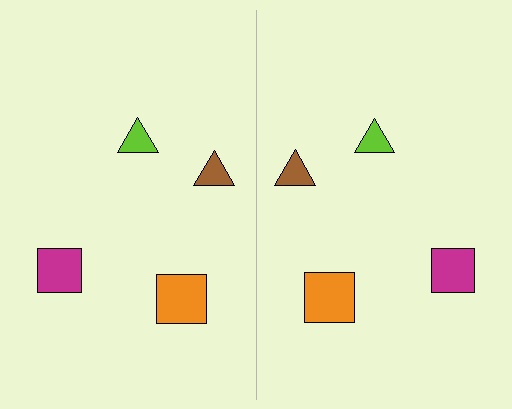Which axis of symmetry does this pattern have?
The pattern has a vertical axis of symmetry running through the center of the image.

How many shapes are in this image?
There are 8 shapes in this image.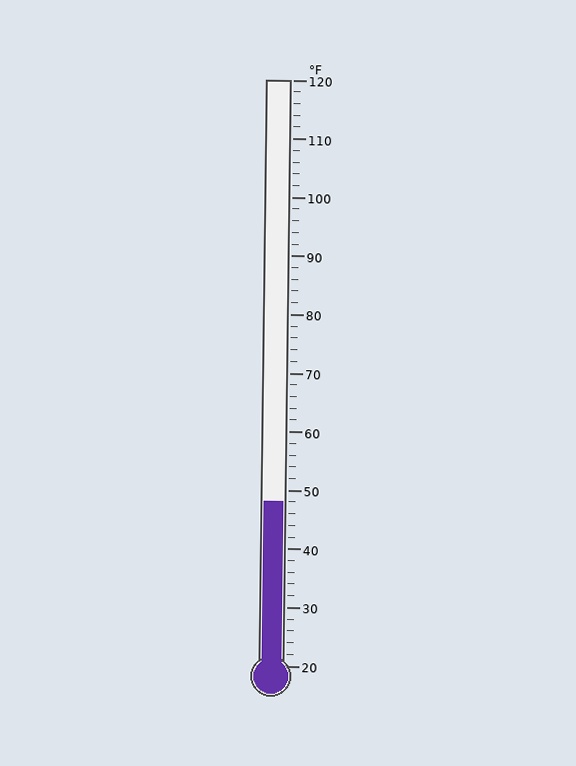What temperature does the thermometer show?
The thermometer shows approximately 48°F.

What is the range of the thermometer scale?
The thermometer scale ranges from 20°F to 120°F.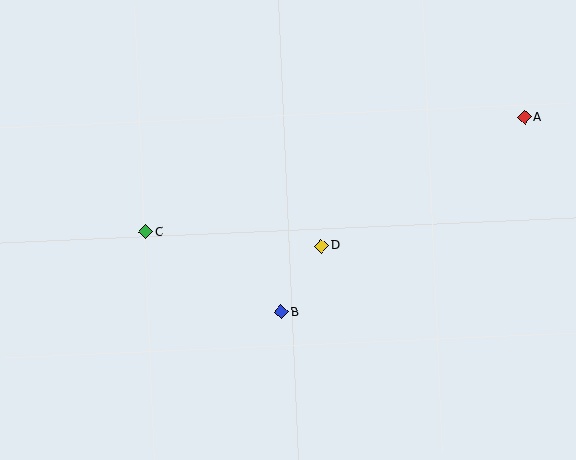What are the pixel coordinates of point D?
Point D is at (321, 246).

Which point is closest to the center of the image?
Point D at (321, 246) is closest to the center.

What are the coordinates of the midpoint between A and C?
The midpoint between A and C is at (335, 175).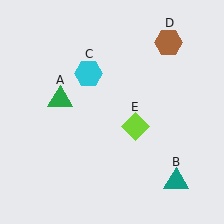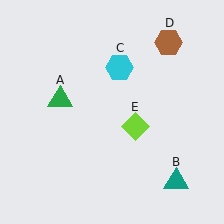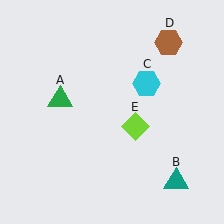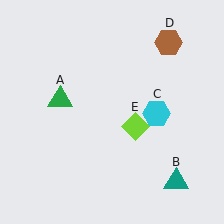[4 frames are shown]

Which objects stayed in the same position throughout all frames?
Green triangle (object A) and teal triangle (object B) and brown hexagon (object D) and lime diamond (object E) remained stationary.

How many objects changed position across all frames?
1 object changed position: cyan hexagon (object C).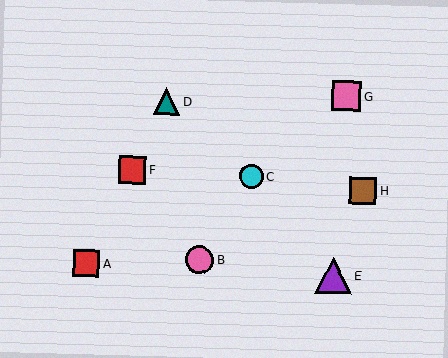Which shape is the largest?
The purple triangle (labeled E) is the largest.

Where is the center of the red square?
The center of the red square is at (86, 263).